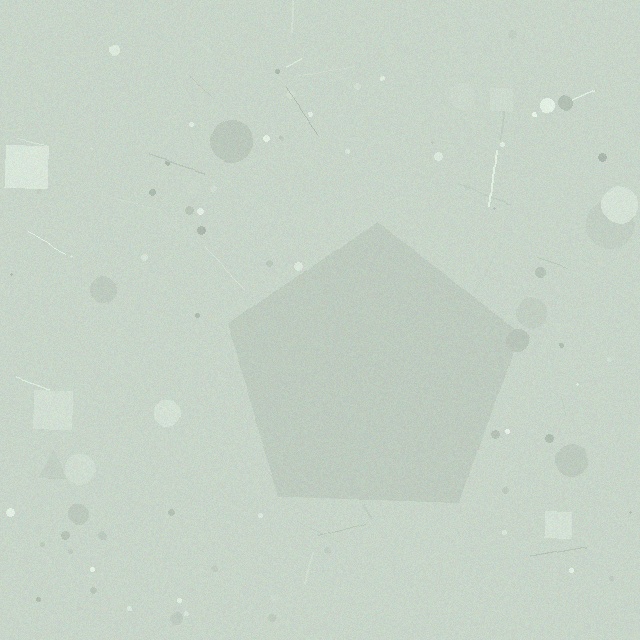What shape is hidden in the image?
A pentagon is hidden in the image.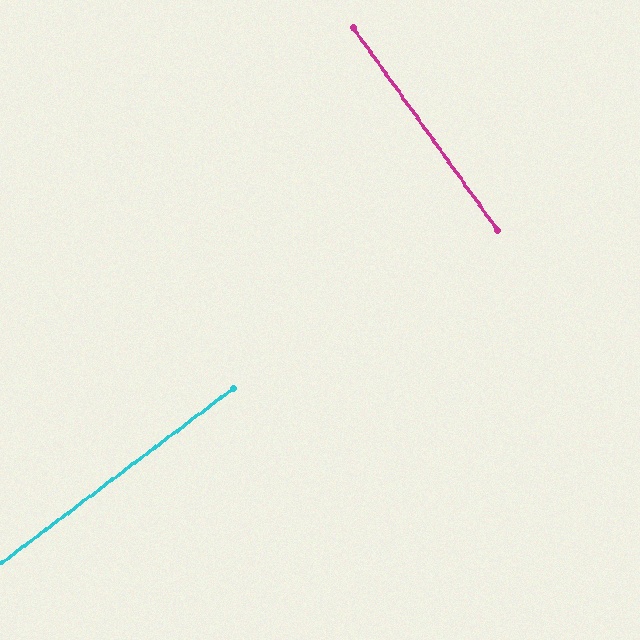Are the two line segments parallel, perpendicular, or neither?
Perpendicular — they meet at approximately 89°.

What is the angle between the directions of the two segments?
Approximately 89 degrees.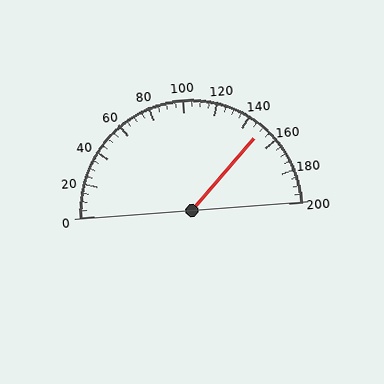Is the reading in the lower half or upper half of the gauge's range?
The reading is in the upper half of the range (0 to 200).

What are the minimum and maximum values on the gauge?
The gauge ranges from 0 to 200.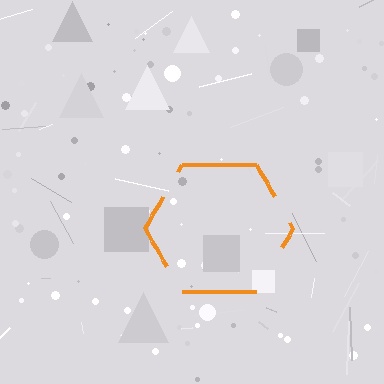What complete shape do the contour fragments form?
The contour fragments form a hexagon.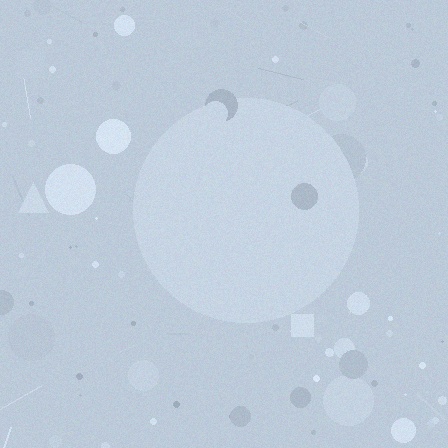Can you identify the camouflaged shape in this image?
The camouflaged shape is a circle.